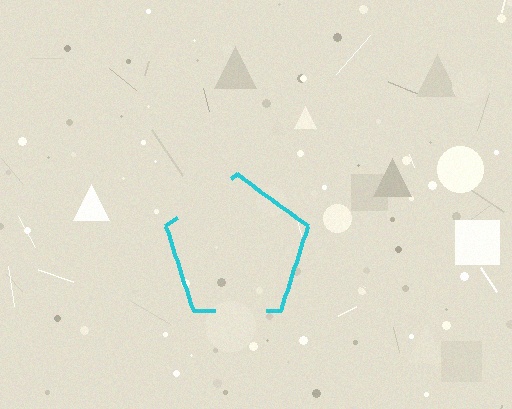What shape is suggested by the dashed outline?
The dashed outline suggests a pentagon.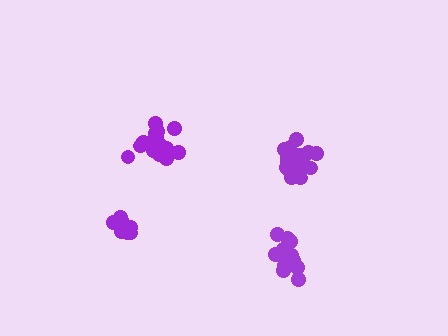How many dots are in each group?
Group 1: 17 dots, Group 2: 16 dots, Group 3: 17 dots, Group 4: 12 dots (62 total).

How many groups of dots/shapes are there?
There are 4 groups.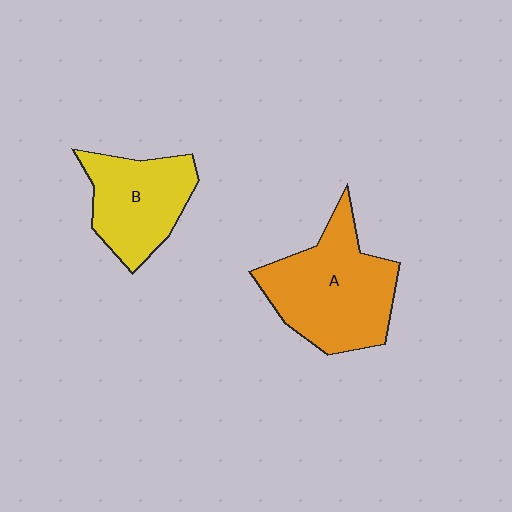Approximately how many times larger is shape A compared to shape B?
Approximately 1.4 times.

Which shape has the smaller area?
Shape B (yellow).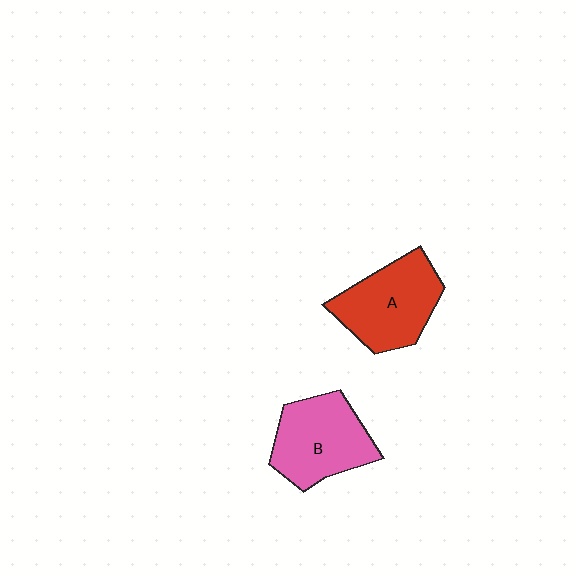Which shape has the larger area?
Shape A (red).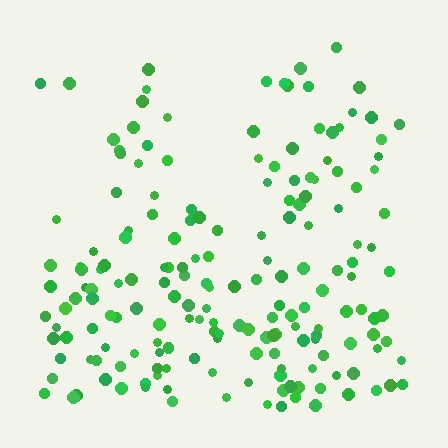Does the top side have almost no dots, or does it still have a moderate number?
Still a moderate number, just noticeably fewer than the bottom.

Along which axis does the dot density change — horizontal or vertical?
Vertical.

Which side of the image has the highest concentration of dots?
The bottom.